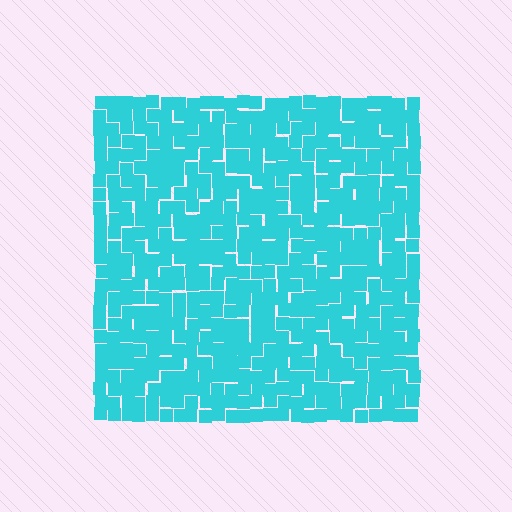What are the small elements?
The small elements are squares.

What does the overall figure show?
The overall figure shows a square.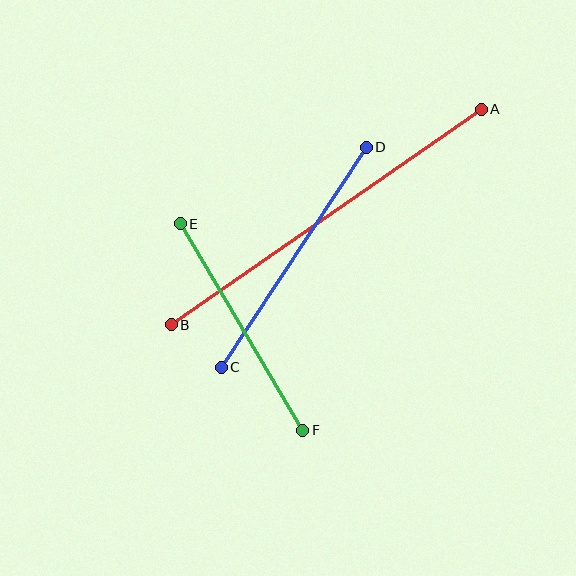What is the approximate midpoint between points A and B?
The midpoint is at approximately (326, 217) pixels.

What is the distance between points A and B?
The distance is approximately 377 pixels.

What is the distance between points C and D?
The distance is approximately 263 pixels.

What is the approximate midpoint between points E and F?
The midpoint is at approximately (241, 327) pixels.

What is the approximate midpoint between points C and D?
The midpoint is at approximately (294, 257) pixels.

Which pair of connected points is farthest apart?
Points A and B are farthest apart.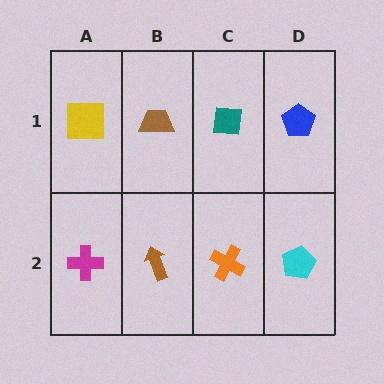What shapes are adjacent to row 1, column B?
A brown arrow (row 2, column B), a yellow square (row 1, column A), a teal square (row 1, column C).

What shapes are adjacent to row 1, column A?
A magenta cross (row 2, column A), a brown trapezoid (row 1, column B).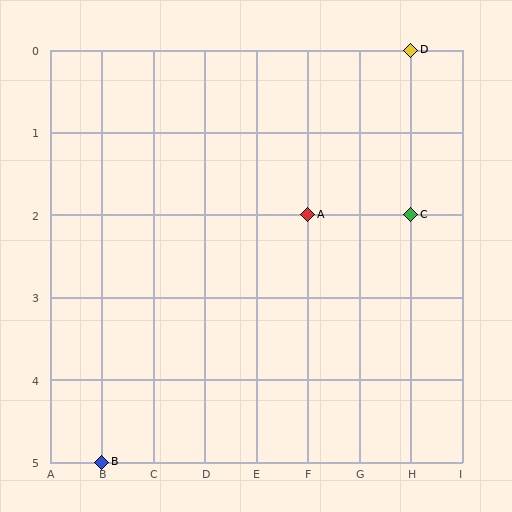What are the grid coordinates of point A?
Point A is at grid coordinates (F, 2).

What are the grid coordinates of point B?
Point B is at grid coordinates (B, 5).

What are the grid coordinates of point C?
Point C is at grid coordinates (H, 2).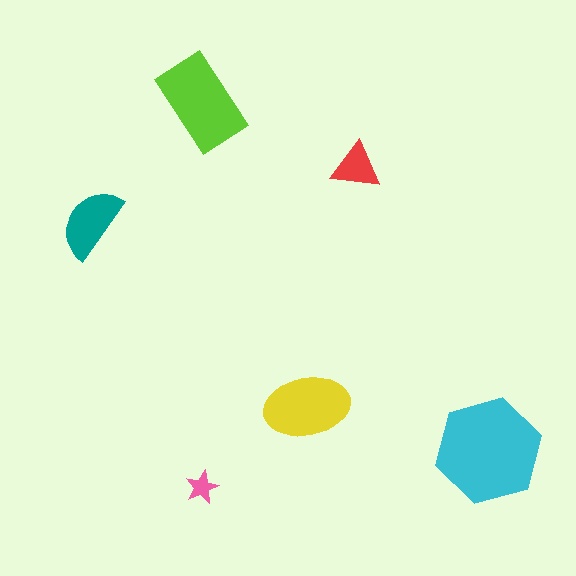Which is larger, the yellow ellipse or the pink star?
The yellow ellipse.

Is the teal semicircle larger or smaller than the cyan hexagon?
Smaller.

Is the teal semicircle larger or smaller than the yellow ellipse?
Smaller.